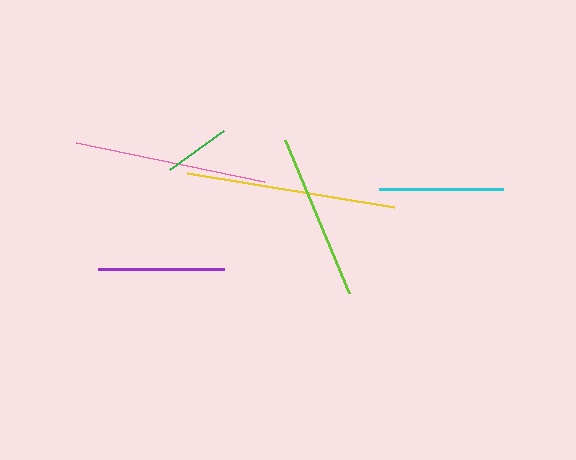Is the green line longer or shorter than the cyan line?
The cyan line is longer than the green line.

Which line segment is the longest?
The yellow line is the longest at approximately 210 pixels.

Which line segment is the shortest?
The green line is the shortest at approximately 66 pixels.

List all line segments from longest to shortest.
From longest to shortest: yellow, pink, lime, purple, cyan, green.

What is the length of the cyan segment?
The cyan segment is approximately 124 pixels long.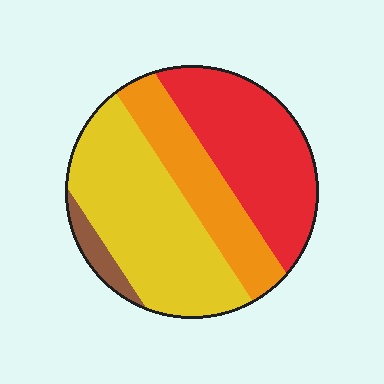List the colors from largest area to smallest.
From largest to smallest: yellow, red, orange, brown.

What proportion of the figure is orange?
Orange takes up less than a quarter of the figure.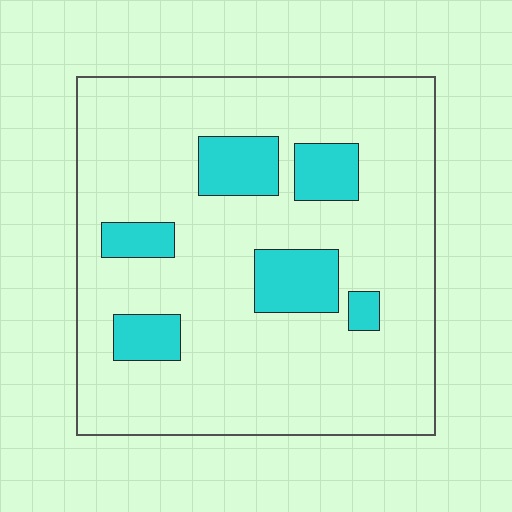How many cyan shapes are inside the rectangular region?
6.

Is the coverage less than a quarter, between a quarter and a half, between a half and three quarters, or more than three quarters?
Less than a quarter.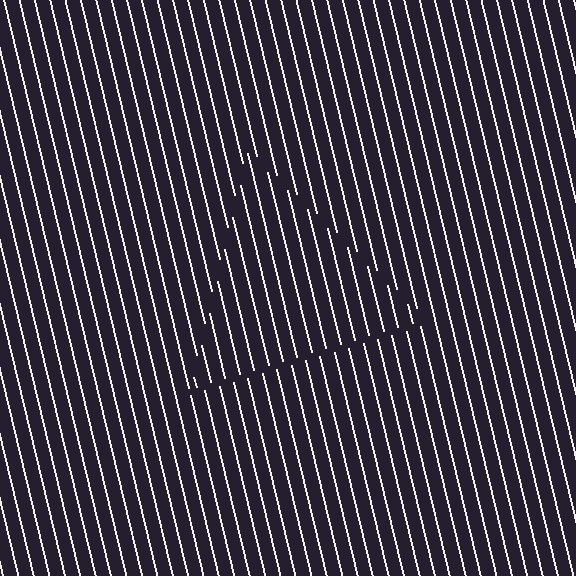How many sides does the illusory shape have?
3 sides — the line-ends trace a triangle.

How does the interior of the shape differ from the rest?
The interior of the shape contains the same grating, shifted by half a period — the contour is defined by the phase discontinuity where line-ends from the inner and outer gratings abut.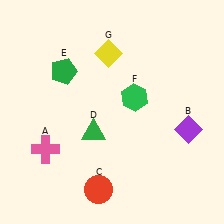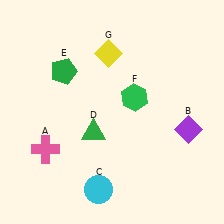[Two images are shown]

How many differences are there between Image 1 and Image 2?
There is 1 difference between the two images.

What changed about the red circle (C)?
In Image 1, C is red. In Image 2, it changed to cyan.